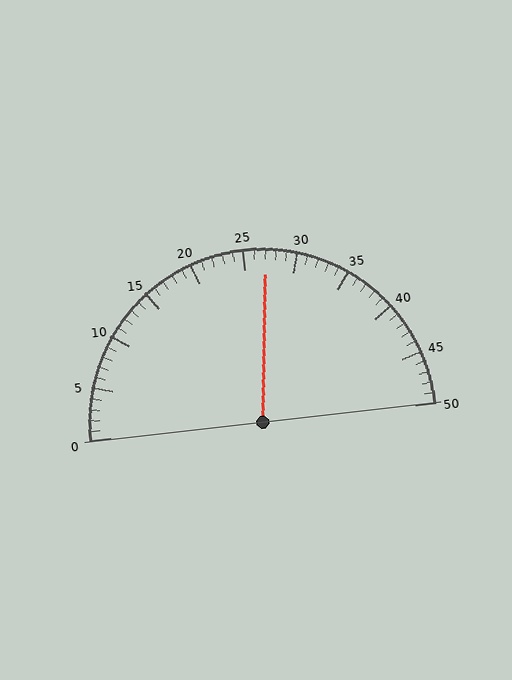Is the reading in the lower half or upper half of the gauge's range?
The reading is in the upper half of the range (0 to 50).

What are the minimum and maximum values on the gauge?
The gauge ranges from 0 to 50.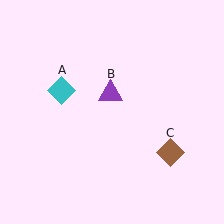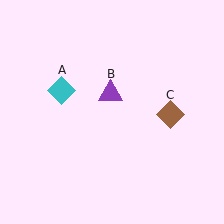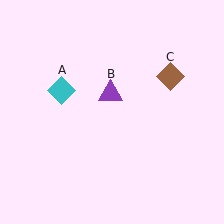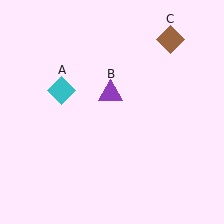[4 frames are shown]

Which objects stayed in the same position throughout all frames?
Cyan diamond (object A) and purple triangle (object B) remained stationary.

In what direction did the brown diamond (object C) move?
The brown diamond (object C) moved up.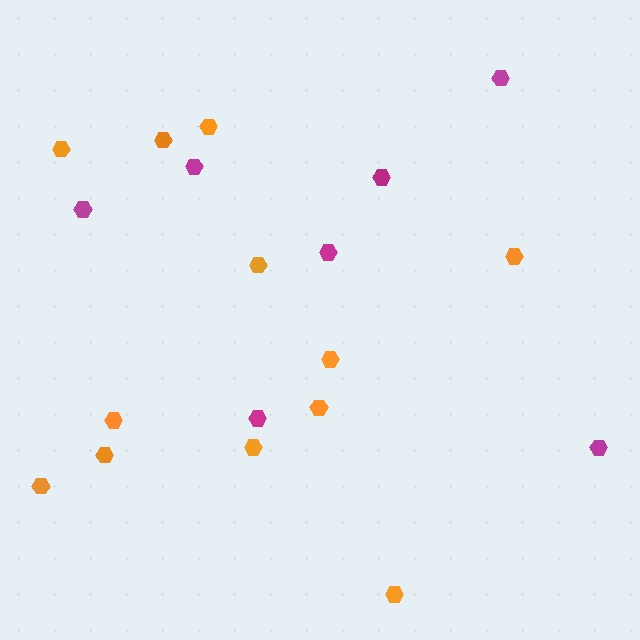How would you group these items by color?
There are 2 groups: one group of magenta hexagons (7) and one group of orange hexagons (12).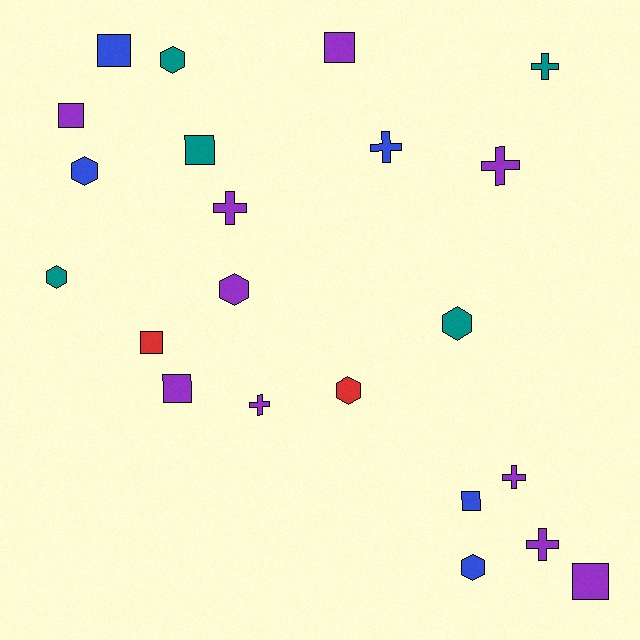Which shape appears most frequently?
Square, with 8 objects.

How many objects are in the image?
There are 22 objects.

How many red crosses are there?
There are no red crosses.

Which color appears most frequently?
Purple, with 10 objects.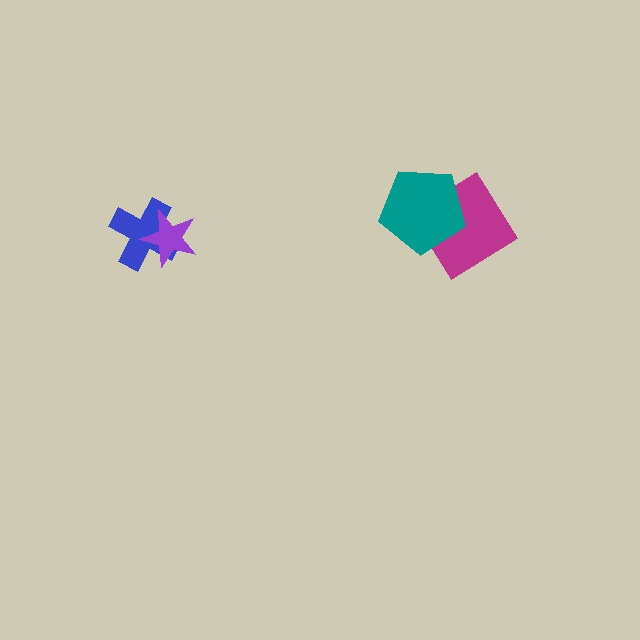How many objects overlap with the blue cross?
1 object overlaps with the blue cross.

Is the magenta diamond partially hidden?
Yes, it is partially covered by another shape.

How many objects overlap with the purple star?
1 object overlaps with the purple star.